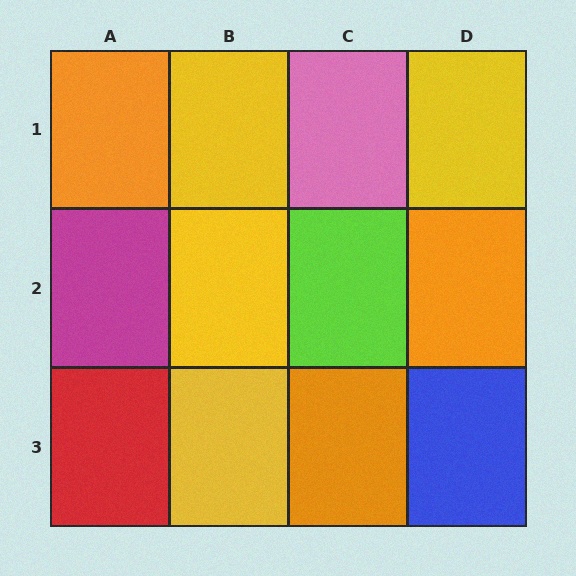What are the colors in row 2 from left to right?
Magenta, yellow, lime, orange.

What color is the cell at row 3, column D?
Blue.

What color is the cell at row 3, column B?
Yellow.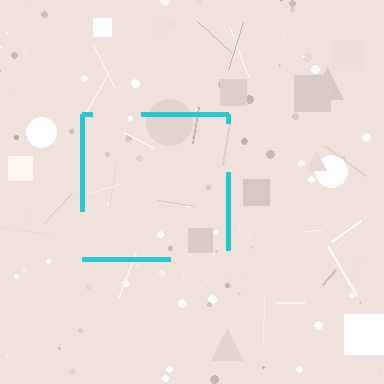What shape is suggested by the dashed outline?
The dashed outline suggests a square.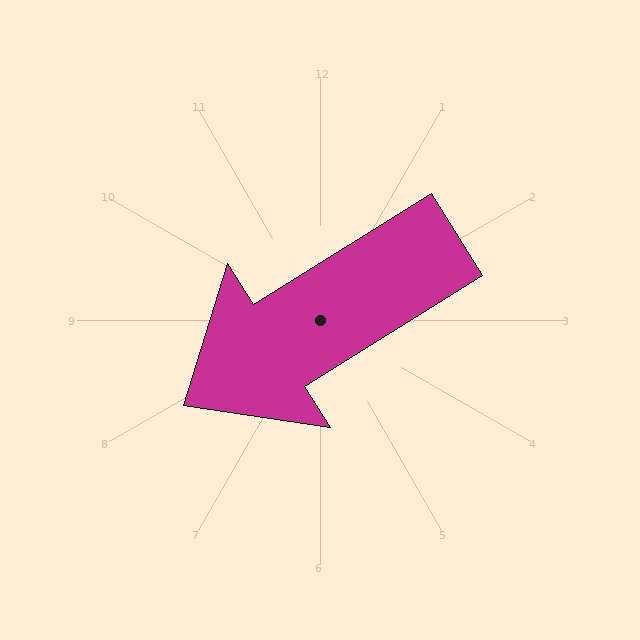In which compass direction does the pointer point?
Southwest.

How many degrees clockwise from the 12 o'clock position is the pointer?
Approximately 238 degrees.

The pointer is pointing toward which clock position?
Roughly 8 o'clock.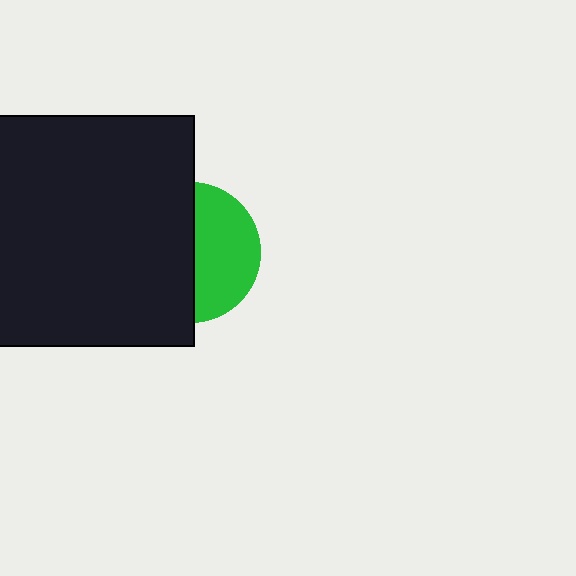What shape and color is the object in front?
The object in front is a black rectangle.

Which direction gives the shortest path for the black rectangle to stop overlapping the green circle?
Moving left gives the shortest separation.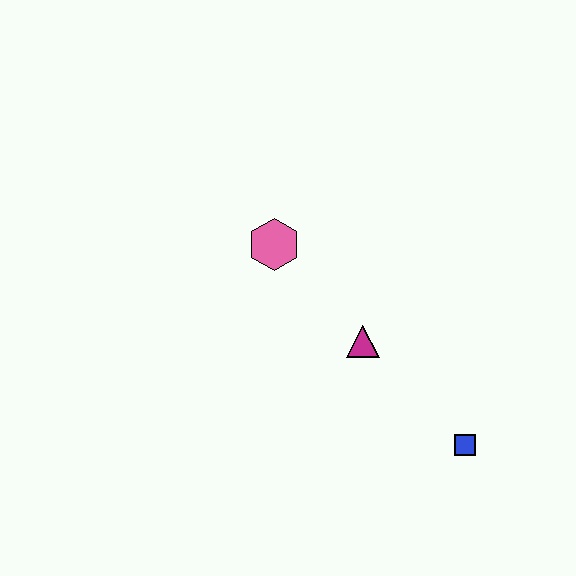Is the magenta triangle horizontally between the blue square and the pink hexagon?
Yes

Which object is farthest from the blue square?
The pink hexagon is farthest from the blue square.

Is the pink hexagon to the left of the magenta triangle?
Yes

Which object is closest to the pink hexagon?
The magenta triangle is closest to the pink hexagon.